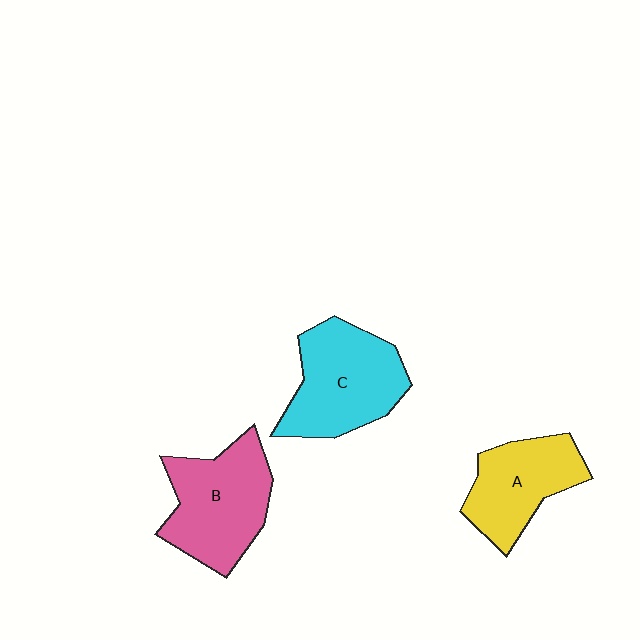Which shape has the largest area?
Shape C (cyan).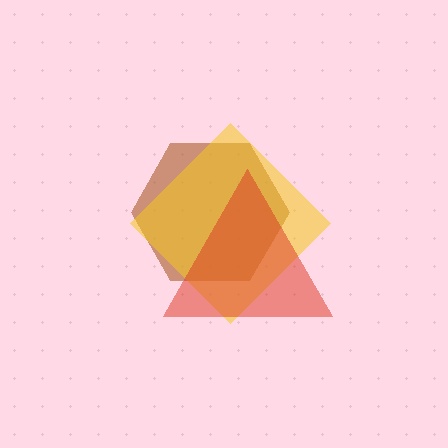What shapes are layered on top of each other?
The layered shapes are: a brown hexagon, a yellow diamond, a red triangle.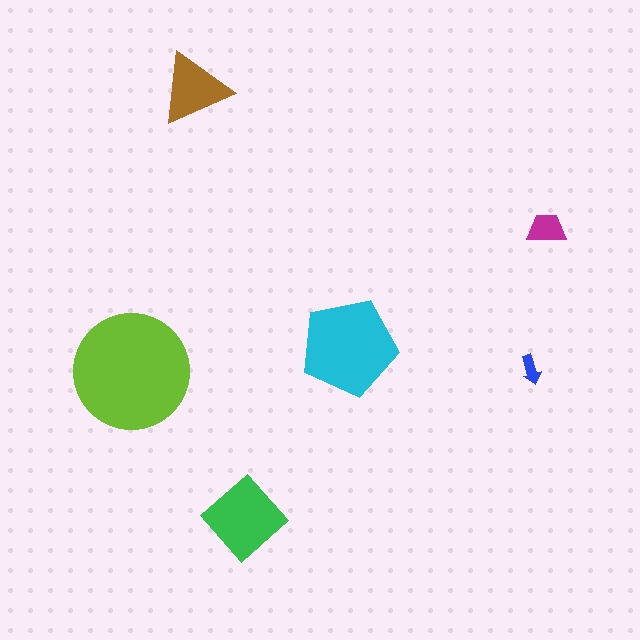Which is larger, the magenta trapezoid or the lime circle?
The lime circle.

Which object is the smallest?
The blue arrow.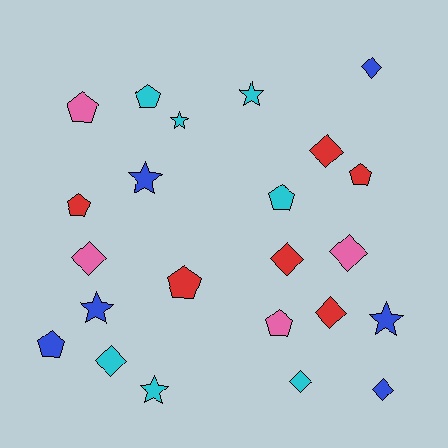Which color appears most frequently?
Cyan, with 7 objects.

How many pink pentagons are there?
There are 2 pink pentagons.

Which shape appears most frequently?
Diamond, with 9 objects.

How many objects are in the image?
There are 23 objects.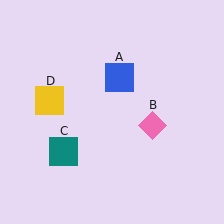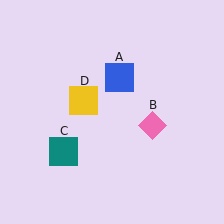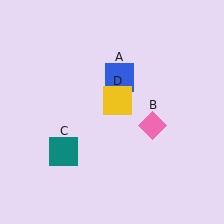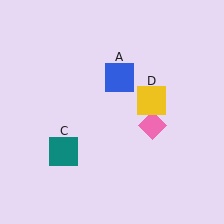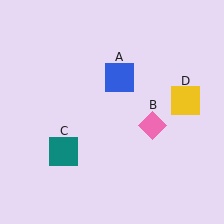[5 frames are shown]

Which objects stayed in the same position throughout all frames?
Blue square (object A) and pink diamond (object B) and teal square (object C) remained stationary.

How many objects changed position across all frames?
1 object changed position: yellow square (object D).